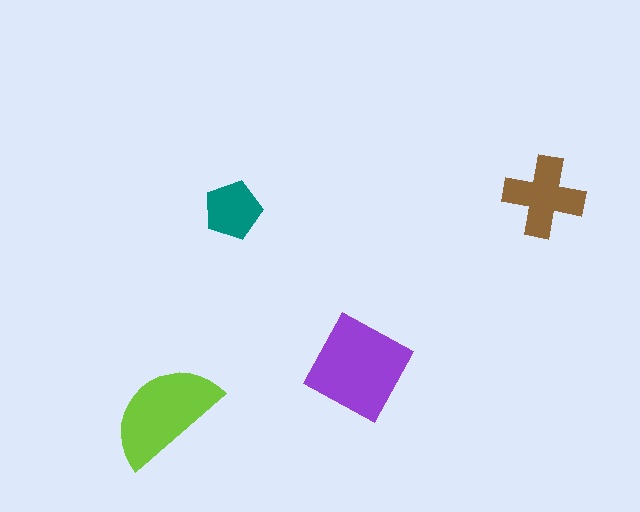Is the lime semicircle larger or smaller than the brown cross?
Larger.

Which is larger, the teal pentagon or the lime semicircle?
The lime semicircle.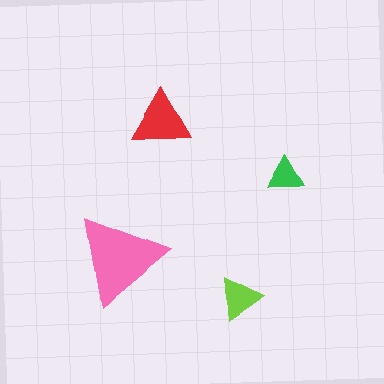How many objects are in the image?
There are 4 objects in the image.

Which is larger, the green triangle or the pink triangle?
The pink one.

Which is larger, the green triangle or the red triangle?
The red one.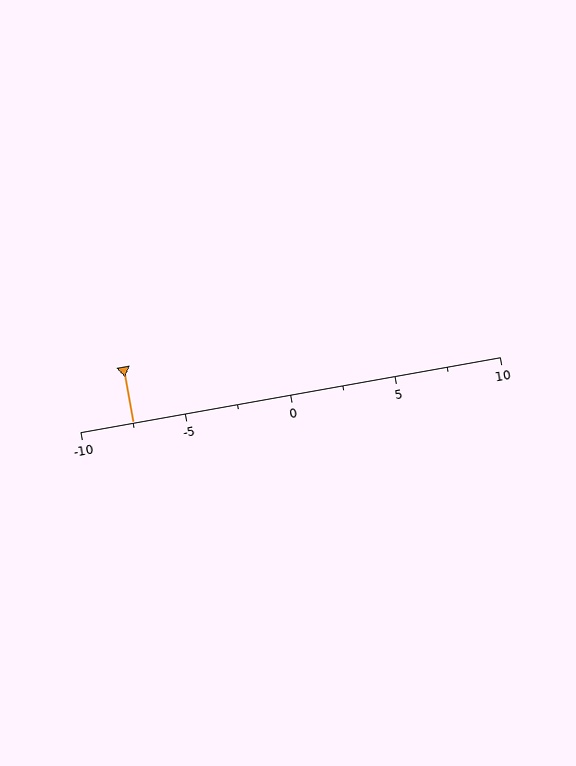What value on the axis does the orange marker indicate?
The marker indicates approximately -7.5.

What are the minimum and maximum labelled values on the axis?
The axis runs from -10 to 10.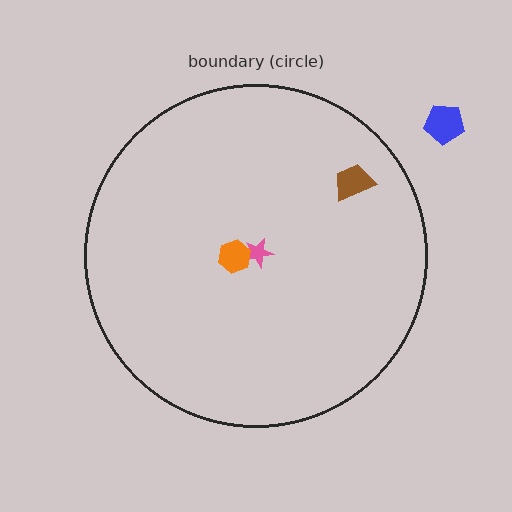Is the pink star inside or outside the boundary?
Inside.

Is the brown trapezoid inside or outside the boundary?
Inside.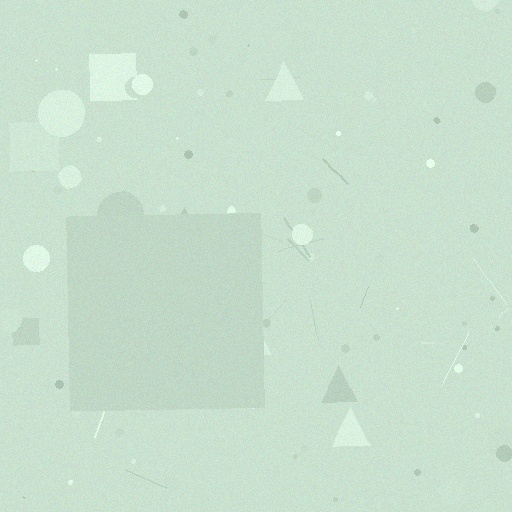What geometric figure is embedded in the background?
A square is embedded in the background.